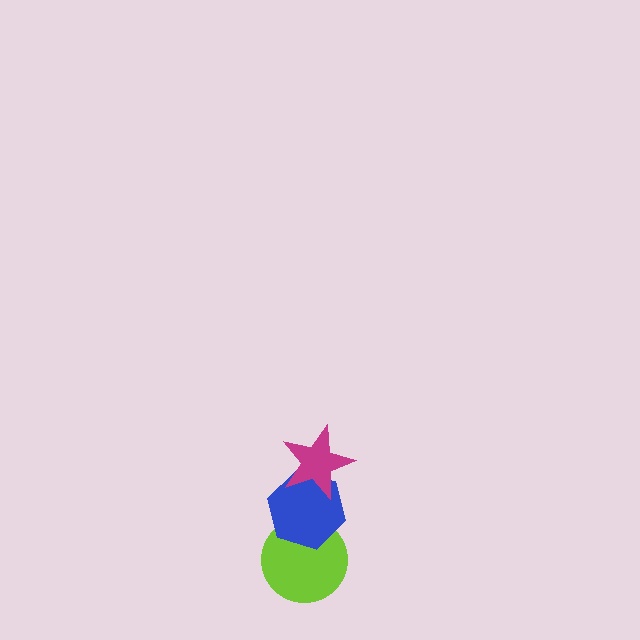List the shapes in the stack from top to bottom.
From top to bottom: the magenta star, the blue hexagon, the lime circle.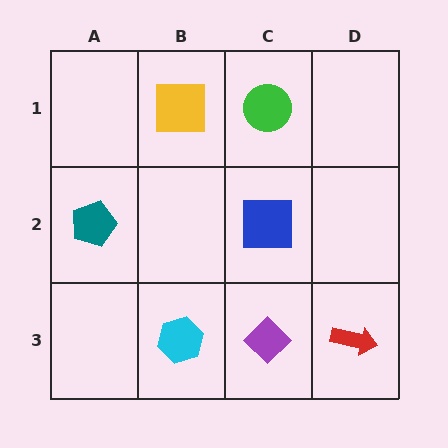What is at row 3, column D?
A red arrow.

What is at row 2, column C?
A blue square.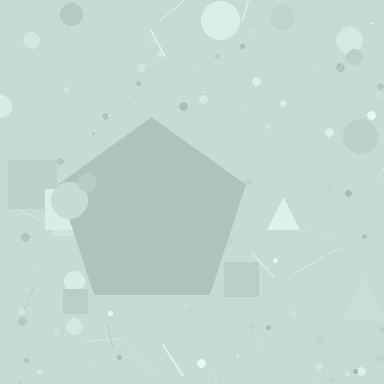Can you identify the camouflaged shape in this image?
The camouflaged shape is a pentagon.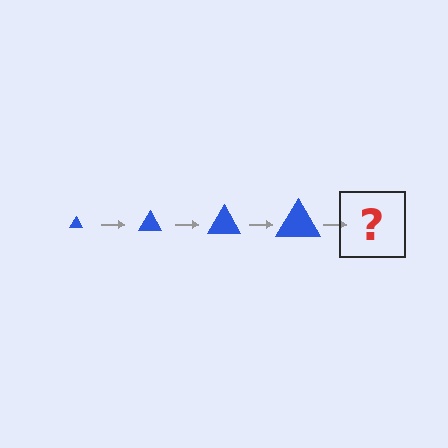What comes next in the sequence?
The next element should be a blue triangle, larger than the previous one.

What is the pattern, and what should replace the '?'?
The pattern is that the triangle gets progressively larger each step. The '?' should be a blue triangle, larger than the previous one.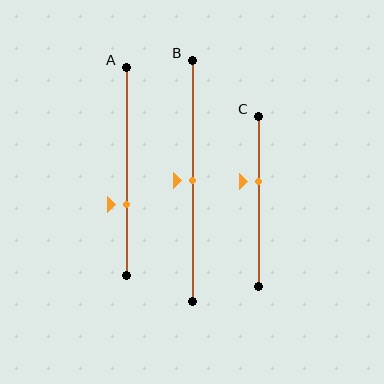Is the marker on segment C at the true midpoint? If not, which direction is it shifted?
No, the marker on segment C is shifted upward by about 12% of the segment length.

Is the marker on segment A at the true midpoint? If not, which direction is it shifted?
No, the marker on segment A is shifted downward by about 16% of the segment length.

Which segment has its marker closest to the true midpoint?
Segment B has its marker closest to the true midpoint.